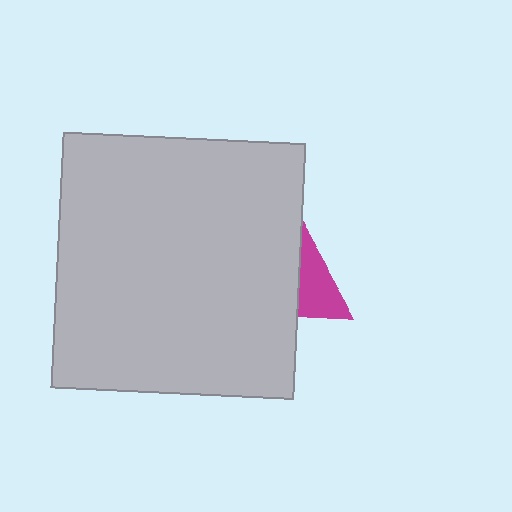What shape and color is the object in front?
The object in front is a light gray rectangle.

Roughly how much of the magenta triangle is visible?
A small part of it is visible (roughly 35%).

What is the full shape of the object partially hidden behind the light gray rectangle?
The partially hidden object is a magenta triangle.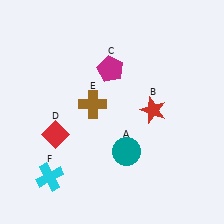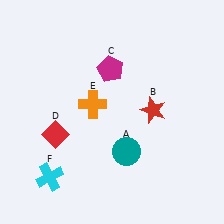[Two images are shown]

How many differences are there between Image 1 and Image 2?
There is 1 difference between the two images.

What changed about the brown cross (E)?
In Image 1, E is brown. In Image 2, it changed to orange.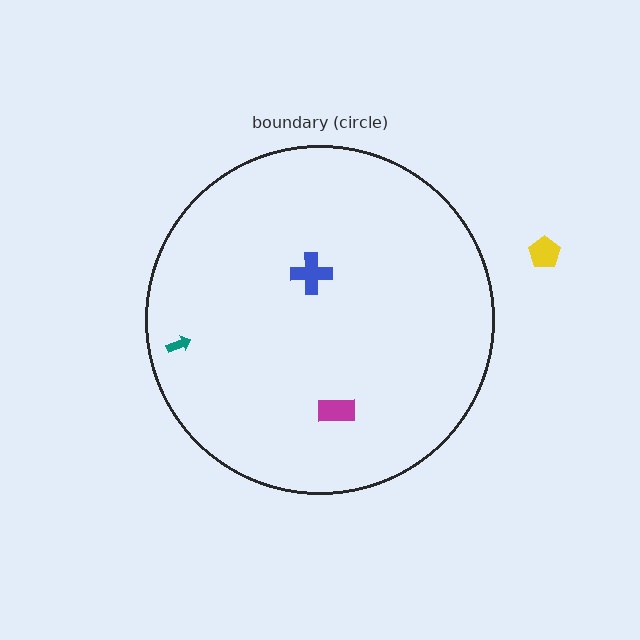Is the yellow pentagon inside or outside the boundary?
Outside.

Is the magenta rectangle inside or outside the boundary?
Inside.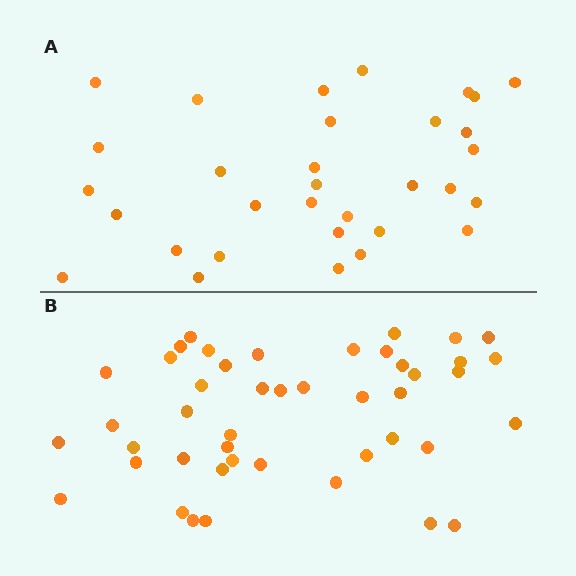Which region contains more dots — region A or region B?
Region B (the bottom region) has more dots.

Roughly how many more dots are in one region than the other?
Region B has approximately 15 more dots than region A.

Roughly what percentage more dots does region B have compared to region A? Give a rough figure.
About 40% more.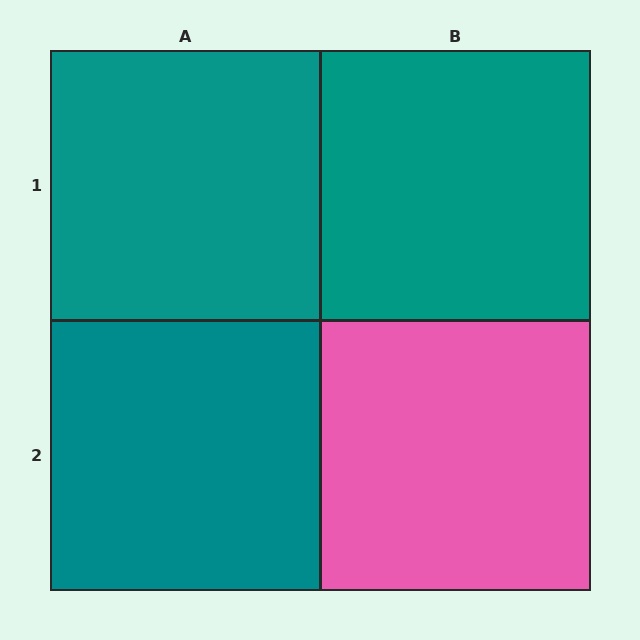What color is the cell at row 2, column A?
Teal.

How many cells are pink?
1 cell is pink.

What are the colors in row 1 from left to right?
Teal, teal.